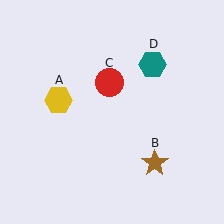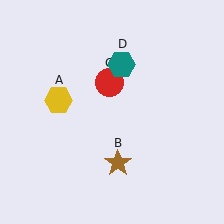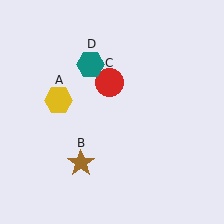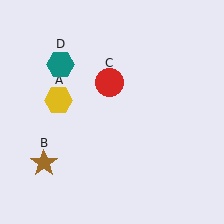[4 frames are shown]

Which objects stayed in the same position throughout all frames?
Yellow hexagon (object A) and red circle (object C) remained stationary.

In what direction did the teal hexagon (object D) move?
The teal hexagon (object D) moved left.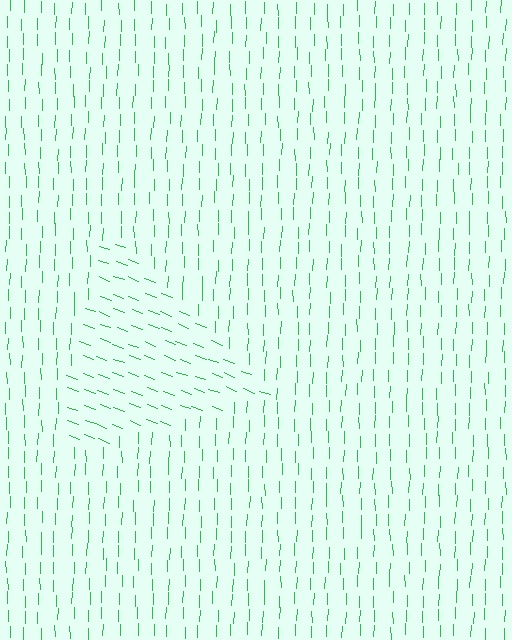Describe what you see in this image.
The image is filled with small green line segments. A triangle region in the image has lines oriented differently from the surrounding lines, creating a visible texture boundary.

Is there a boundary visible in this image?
Yes, there is a texture boundary formed by a change in line orientation.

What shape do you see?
I see a triangle.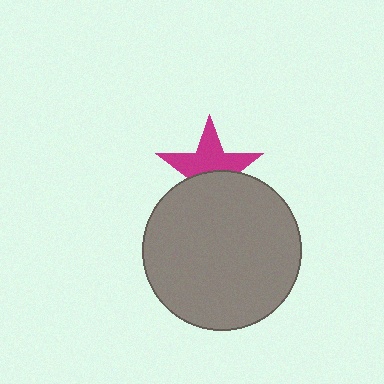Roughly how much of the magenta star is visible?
About half of it is visible (roughly 55%).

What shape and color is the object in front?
The object in front is a gray circle.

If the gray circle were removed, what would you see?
You would see the complete magenta star.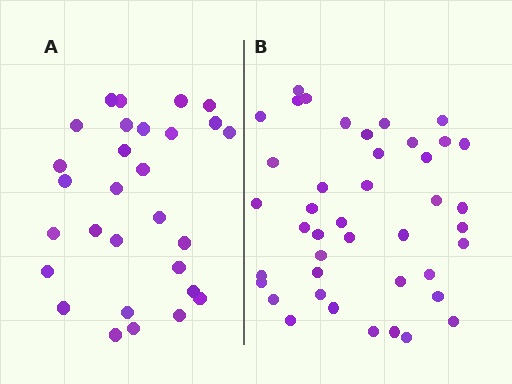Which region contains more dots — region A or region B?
Region B (the right region) has more dots.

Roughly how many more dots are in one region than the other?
Region B has approximately 15 more dots than region A.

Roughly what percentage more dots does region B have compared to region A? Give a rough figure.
About 45% more.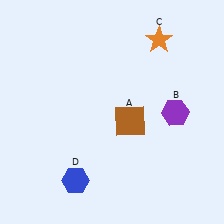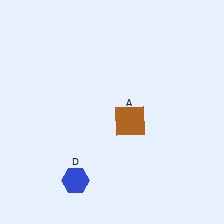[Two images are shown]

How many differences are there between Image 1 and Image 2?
There are 2 differences between the two images.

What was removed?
The orange star (C), the purple hexagon (B) were removed in Image 2.